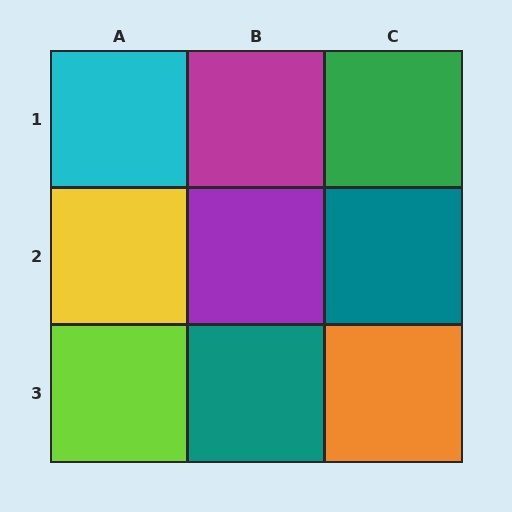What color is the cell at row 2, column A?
Yellow.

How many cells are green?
1 cell is green.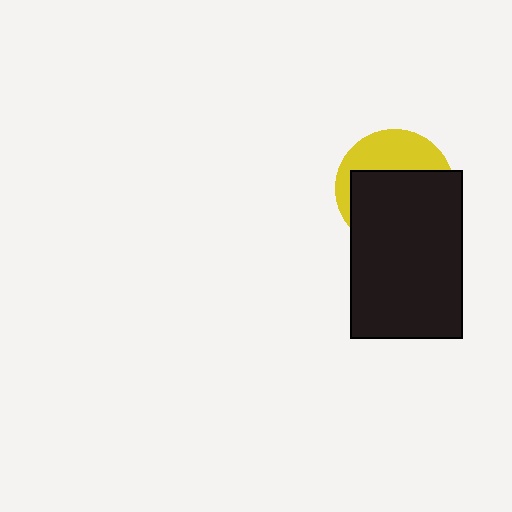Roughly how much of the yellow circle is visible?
A small part of it is visible (roughly 36%).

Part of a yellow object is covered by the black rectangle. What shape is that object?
It is a circle.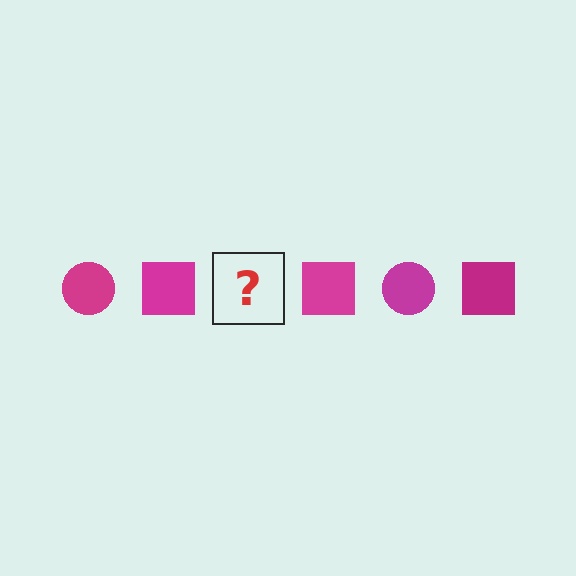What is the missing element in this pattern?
The missing element is a magenta circle.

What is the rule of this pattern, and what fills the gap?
The rule is that the pattern cycles through circle, square shapes in magenta. The gap should be filled with a magenta circle.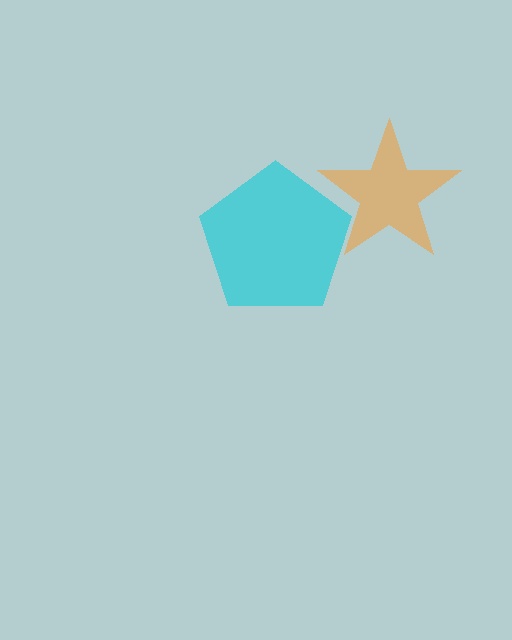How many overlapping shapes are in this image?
There are 2 overlapping shapes in the image.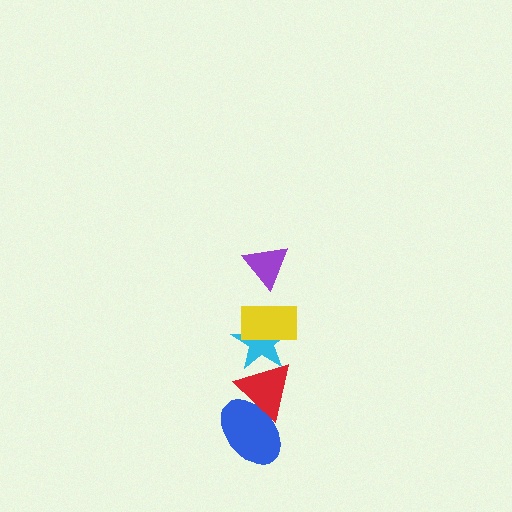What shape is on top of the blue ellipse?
The red triangle is on top of the blue ellipse.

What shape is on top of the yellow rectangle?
The purple triangle is on top of the yellow rectangle.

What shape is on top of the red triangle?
The cyan star is on top of the red triangle.